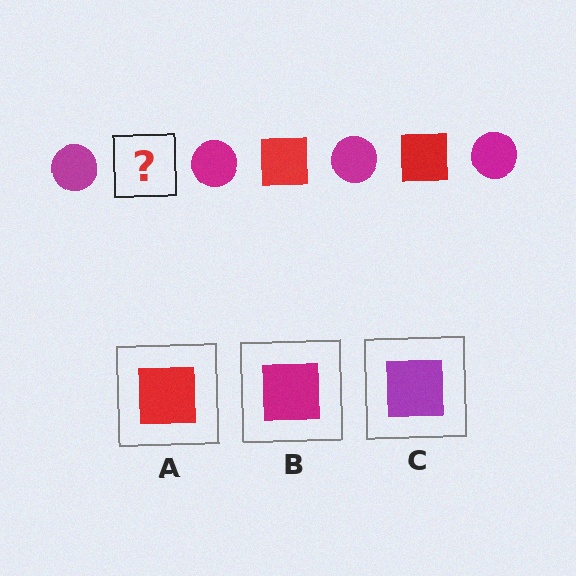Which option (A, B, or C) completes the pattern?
A.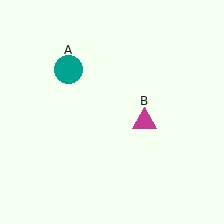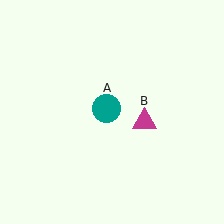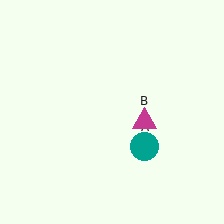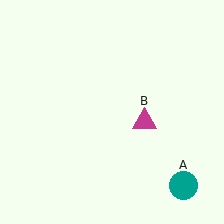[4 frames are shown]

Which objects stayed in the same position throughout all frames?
Magenta triangle (object B) remained stationary.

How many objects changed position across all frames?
1 object changed position: teal circle (object A).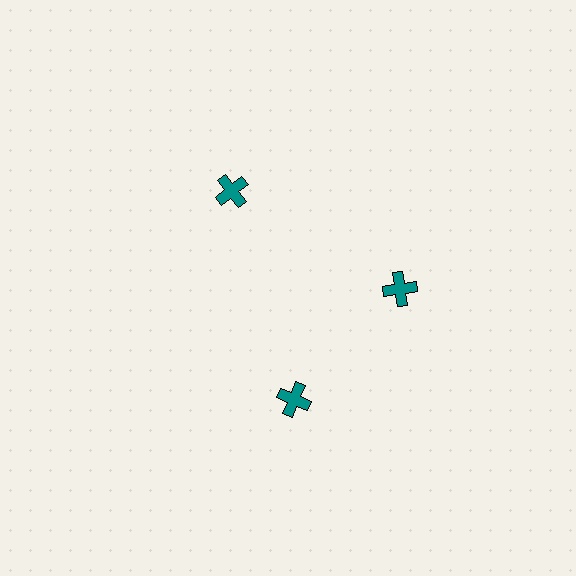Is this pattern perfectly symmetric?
No. The 3 teal crosses are arranged in a ring, but one element near the 7 o'clock position is rotated out of alignment along the ring, breaking the 3-fold rotational symmetry.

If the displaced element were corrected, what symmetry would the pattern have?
It would have 3-fold rotational symmetry — the pattern would map onto itself every 120 degrees.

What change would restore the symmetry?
The symmetry would be restored by rotating it back into even spacing with its neighbors so that all 3 crosses sit at equal angles and equal distance from the center.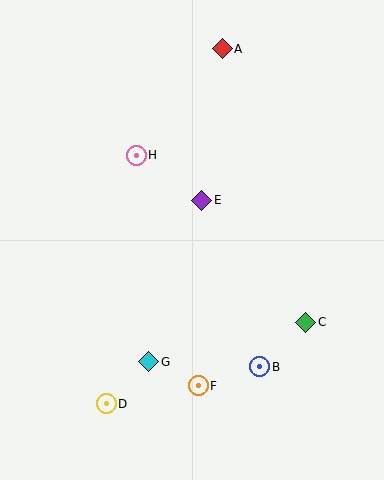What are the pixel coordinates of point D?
Point D is at (106, 404).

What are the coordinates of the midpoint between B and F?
The midpoint between B and F is at (229, 376).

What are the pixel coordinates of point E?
Point E is at (202, 200).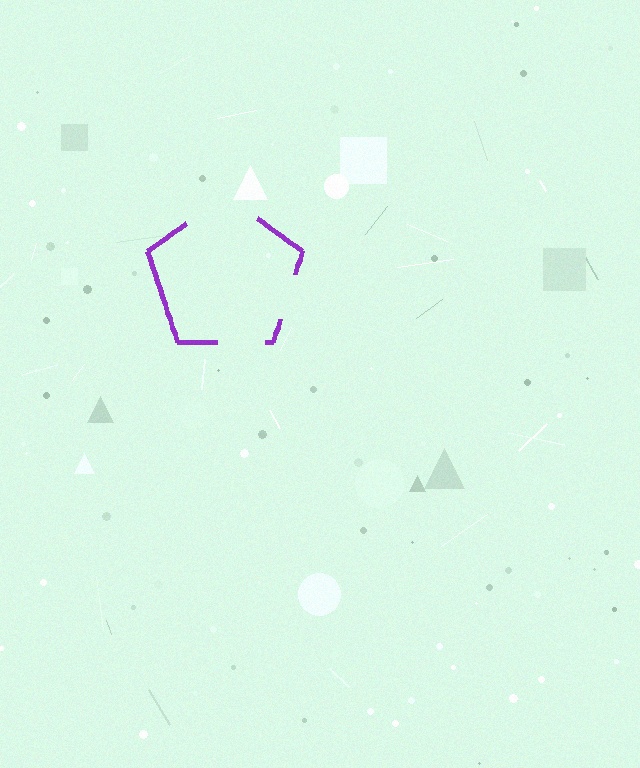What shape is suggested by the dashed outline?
The dashed outline suggests a pentagon.